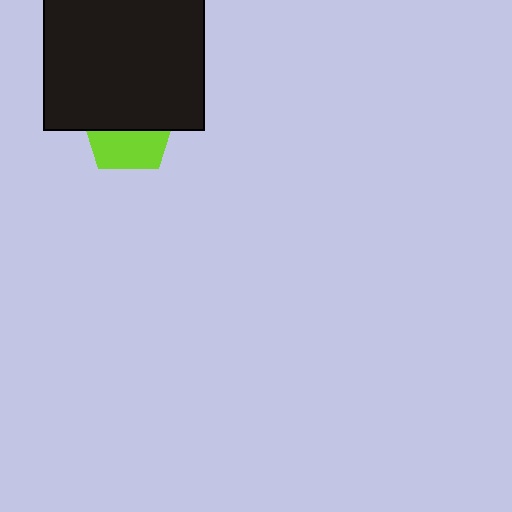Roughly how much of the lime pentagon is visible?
A small part of it is visible (roughly 44%).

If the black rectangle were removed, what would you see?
You would see the complete lime pentagon.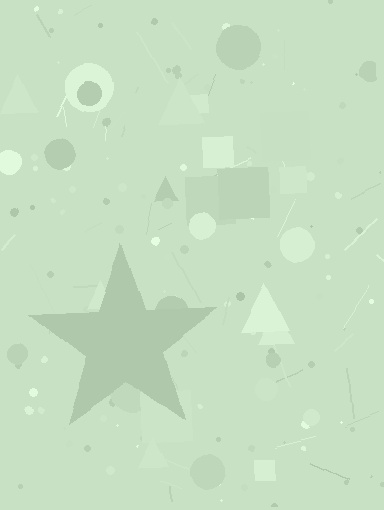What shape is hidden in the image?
A star is hidden in the image.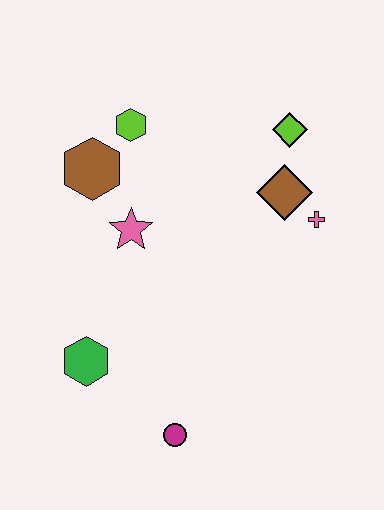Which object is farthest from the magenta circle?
The lime diamond is farthest from the magenta circle.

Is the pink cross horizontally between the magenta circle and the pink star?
No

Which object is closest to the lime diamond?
The brown diamond is closest to the lime diamond.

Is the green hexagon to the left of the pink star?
Yes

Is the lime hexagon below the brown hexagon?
No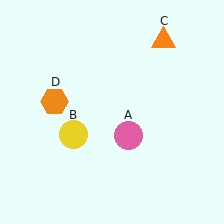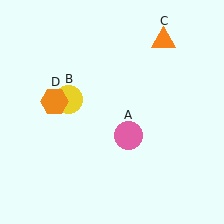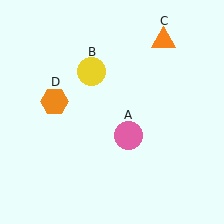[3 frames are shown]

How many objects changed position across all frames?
1 object changed position: yellow circle (object B).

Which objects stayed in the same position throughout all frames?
Pink circle (object A) and orange triangle (object C) and orange hexagon (object D) remained stationary.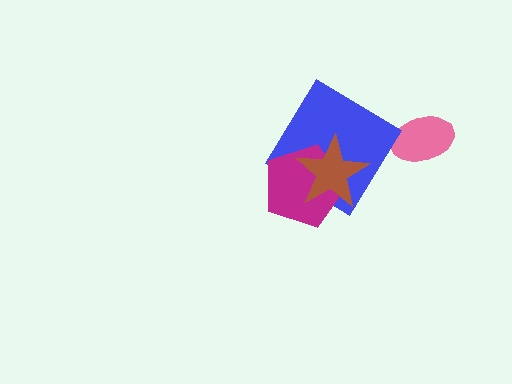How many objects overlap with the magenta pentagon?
2 objects overlap with the magenta pentagon.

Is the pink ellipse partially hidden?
No, no other shape covers it.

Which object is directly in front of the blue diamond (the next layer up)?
The magenta pentagon is directly in front of the blue diamond.